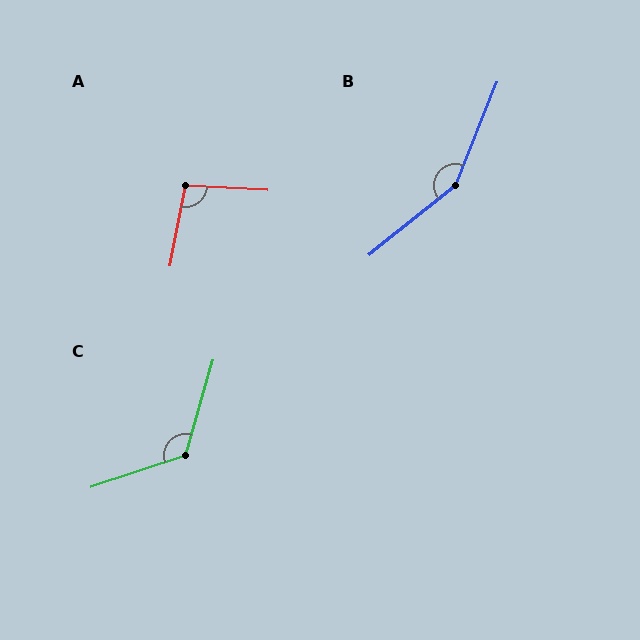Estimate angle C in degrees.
Approximately 124 degrees.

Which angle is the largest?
B, at approximately 151 degrees.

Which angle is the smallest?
A, at approximately 98 degrees.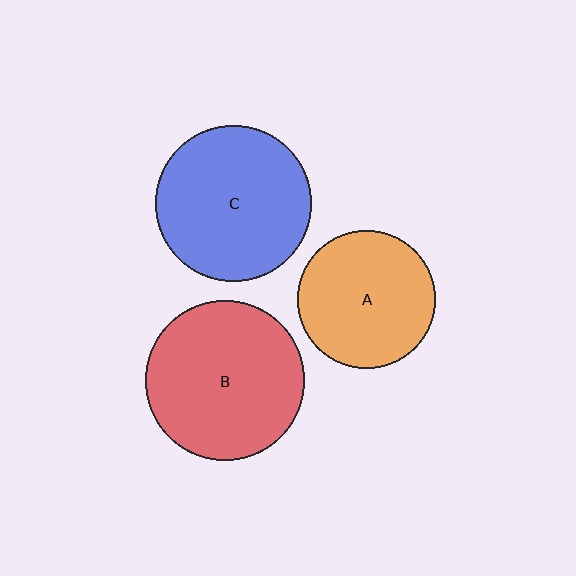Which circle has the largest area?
Circle B (red).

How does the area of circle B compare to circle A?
Approximately 1.3 times.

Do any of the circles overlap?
No, none of the circles overlap.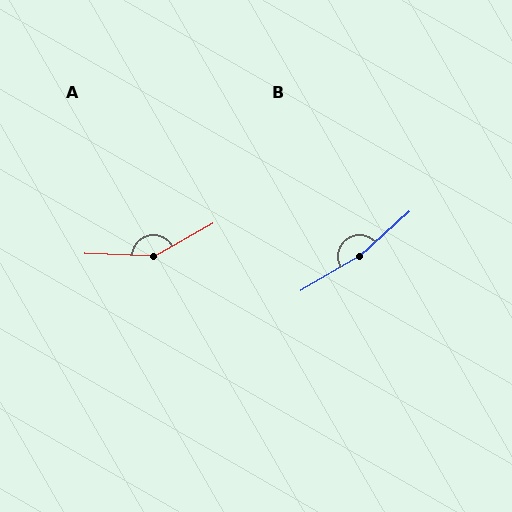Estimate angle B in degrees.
Approximately 169 degrees.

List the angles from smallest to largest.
A (148°), B (169°).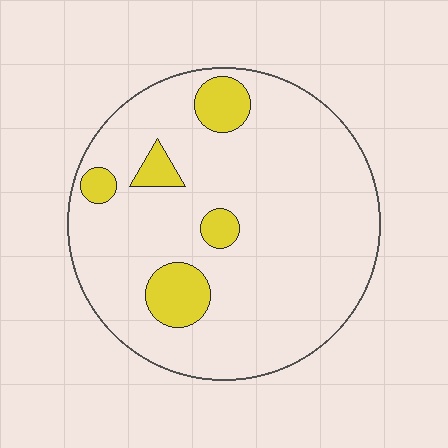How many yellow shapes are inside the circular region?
5.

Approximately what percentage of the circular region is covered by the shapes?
Approximately 15%.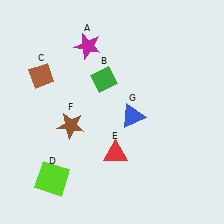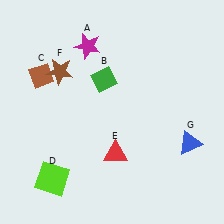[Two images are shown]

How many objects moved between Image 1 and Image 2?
2 objects moved between the two images.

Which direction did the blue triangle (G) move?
The blue triangle (G) moved right.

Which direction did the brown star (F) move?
The brown star (F) moved up.